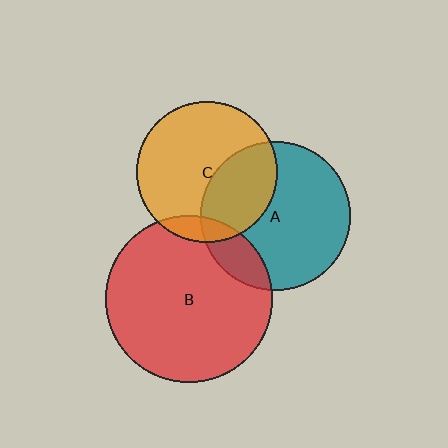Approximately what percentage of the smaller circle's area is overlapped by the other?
Approximately 15%.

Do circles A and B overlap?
Yes.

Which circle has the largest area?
Circle B (red).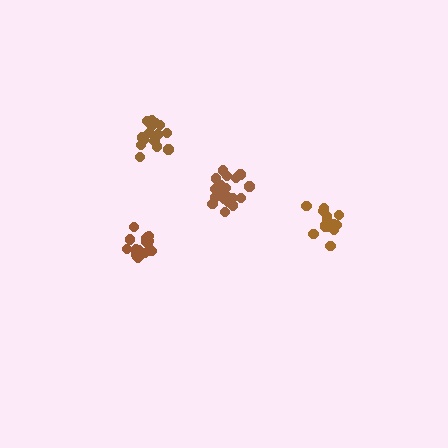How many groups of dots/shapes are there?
There are 4 groups.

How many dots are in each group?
Group 1: 16 dots, Group 2: 18 dots, Group 3: 21 dots, Group 4: 15 dots (70 total).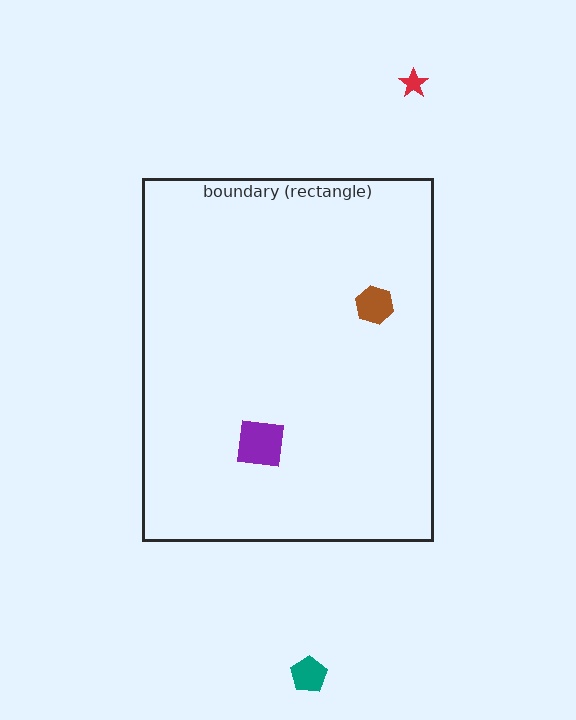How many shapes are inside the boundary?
2 inside, 2 outside.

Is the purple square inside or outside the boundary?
Inside.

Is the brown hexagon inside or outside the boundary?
Inside.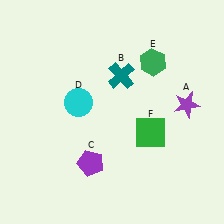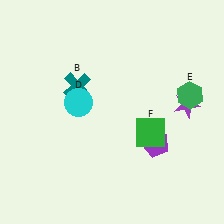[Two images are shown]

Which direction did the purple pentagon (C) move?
The purple pentagon (C) moved right.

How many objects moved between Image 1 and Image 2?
3 objects moved between the two images.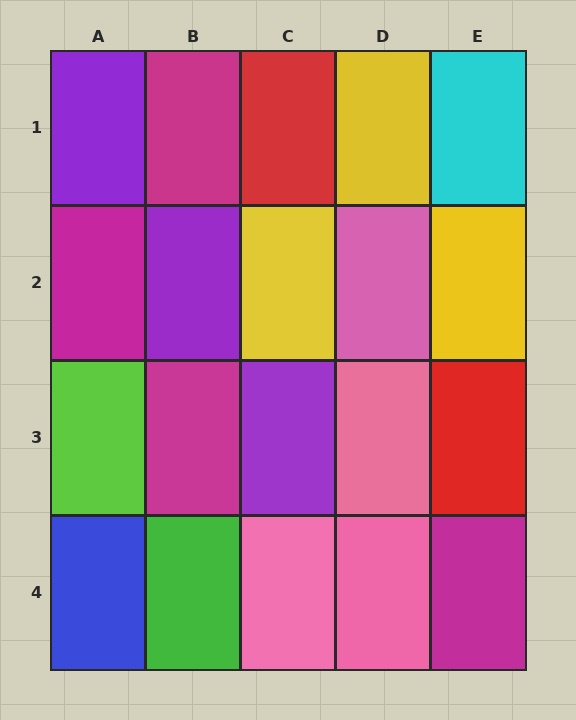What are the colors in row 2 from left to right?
Magenta, purple, yellow, pink, yellow.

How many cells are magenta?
4 cells are magenta.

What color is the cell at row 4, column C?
Pink.